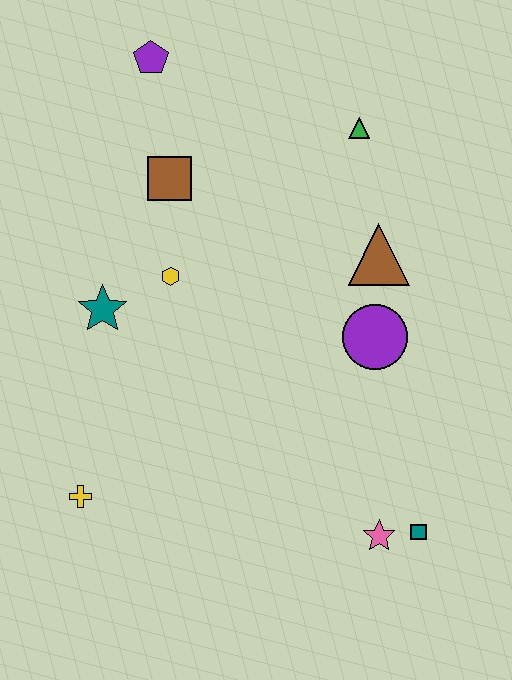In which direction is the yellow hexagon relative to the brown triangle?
The yellow hexagon is to the left of the brown triangle.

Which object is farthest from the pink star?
The purple pentagon is farthest from the pink star.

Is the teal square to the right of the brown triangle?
Yes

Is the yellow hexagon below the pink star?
No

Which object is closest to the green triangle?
The brown triangle is closest to the green triangle.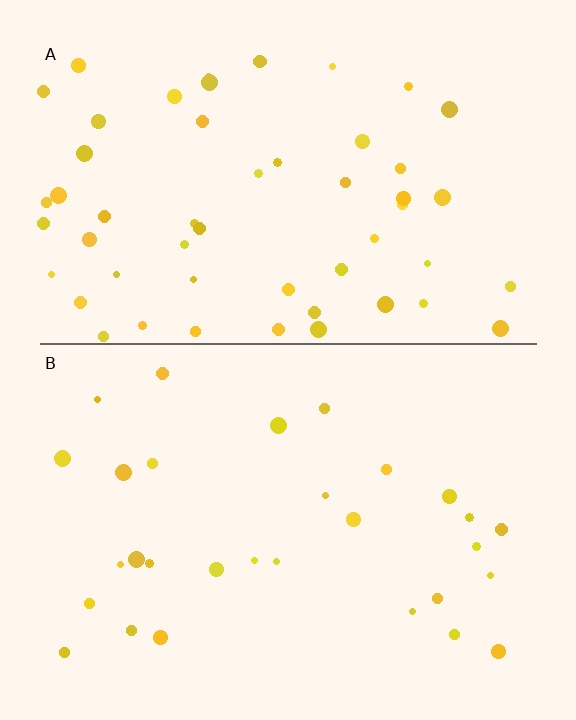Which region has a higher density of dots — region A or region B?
A (the top).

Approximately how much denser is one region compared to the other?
Approximately 1.8× — region A over region B.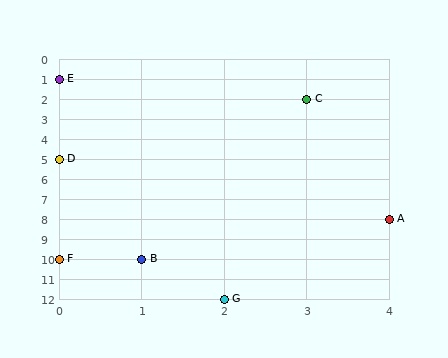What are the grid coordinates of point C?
Point C is at grid coordinates (3, 2).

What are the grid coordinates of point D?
Point D is at grid coordinates (0, 5).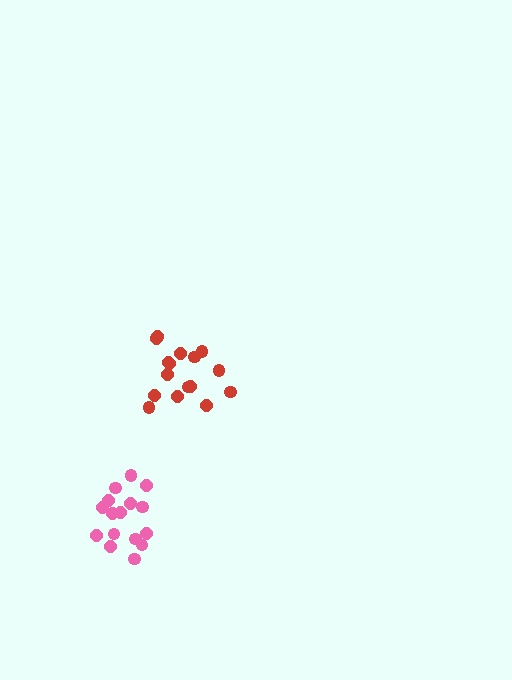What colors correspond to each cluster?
The clusters are colored: red, pink.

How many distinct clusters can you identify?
There are 2 distinct clusters.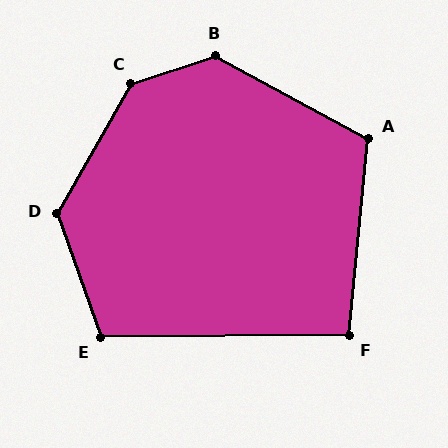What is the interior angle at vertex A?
Approximately 113 degrees (obtuse).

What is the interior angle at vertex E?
Approximately 109 degrees (obtuse).